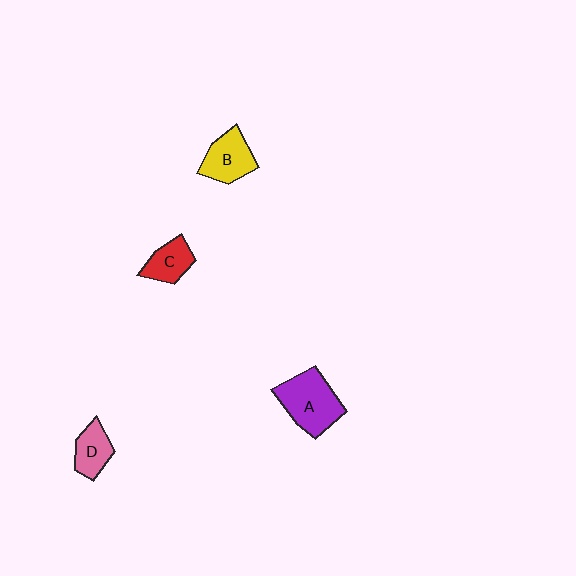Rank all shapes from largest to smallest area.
From largest to smallest: A (purple), B (yellow), D (pink), C (red).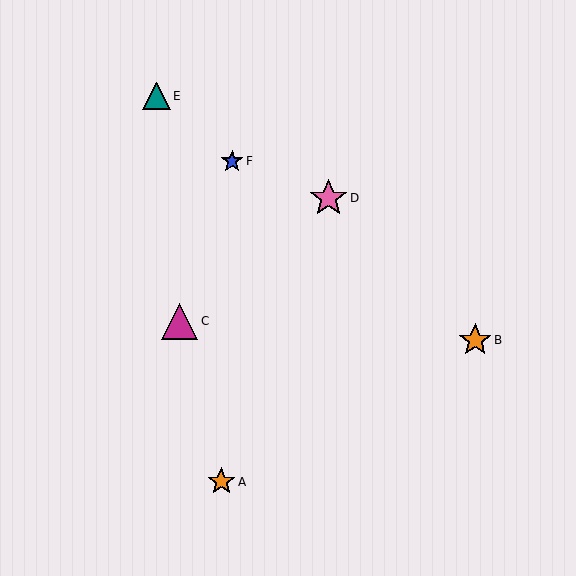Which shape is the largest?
The pink star (labeled D) is the largest.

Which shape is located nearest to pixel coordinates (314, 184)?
The pink star (labeled D) at (328, 198) is nearest to that location.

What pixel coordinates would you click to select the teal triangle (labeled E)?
Click at (157, 96) to select the teal triangle E.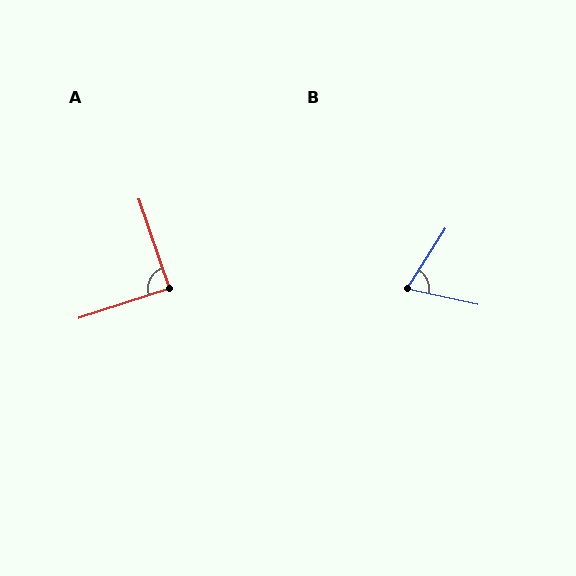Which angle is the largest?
A, at approximately 89 degrees.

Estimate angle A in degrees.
Approximately 89 degrees.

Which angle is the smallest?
B, at approximately 70 degrees.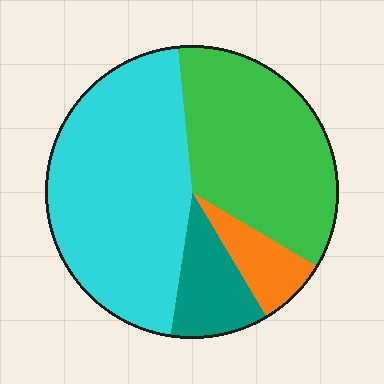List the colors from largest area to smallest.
From largest to smallest: cyan, green, teal, orange.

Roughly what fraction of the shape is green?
Green takes up between a third and a half of the shape.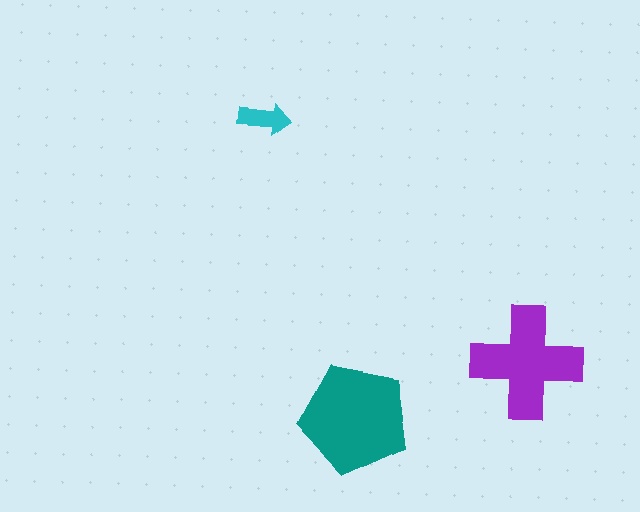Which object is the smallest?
The cyan arrow.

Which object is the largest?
The teal pentagon.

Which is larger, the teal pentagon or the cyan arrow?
The teal pentagon.